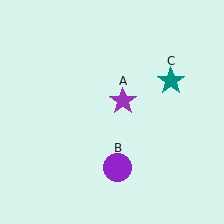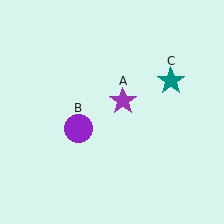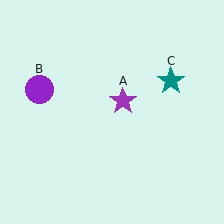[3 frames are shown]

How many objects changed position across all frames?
1 object changed position: purple circle (object B).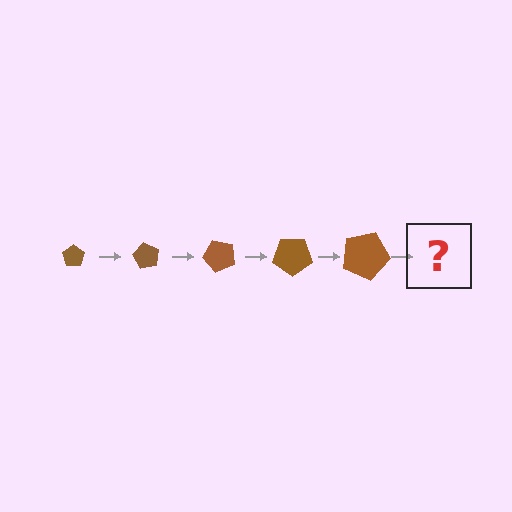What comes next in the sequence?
The next element should be a pentagon, larger than the previous one and rotated 300 degrees from the start.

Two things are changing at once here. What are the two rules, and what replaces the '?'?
The two rules are that the pentagon grows larger each step and it rotates 60 degrees each step. The '?' should be a pentagon, larger than the previous one and rotated 300 degrees from the start.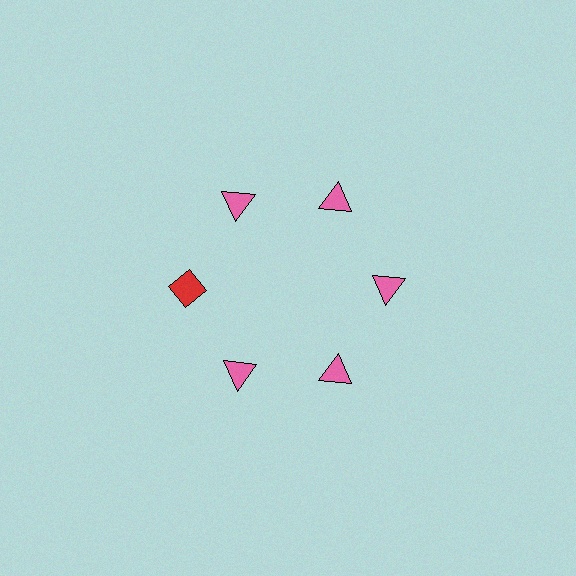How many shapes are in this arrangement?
There are 6 shapes arranged in a ring pattern.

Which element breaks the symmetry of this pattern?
The red diamond at roughly the 9 o'clock position breaks the symmetry. All other shapes are pink triangles.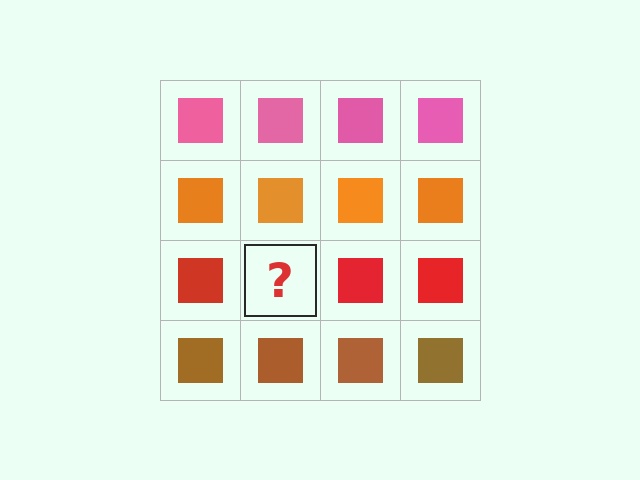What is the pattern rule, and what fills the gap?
The rule is that each row has a consistent color. The gap should be filled with a red square.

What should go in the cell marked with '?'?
The missing cell should contain a red square.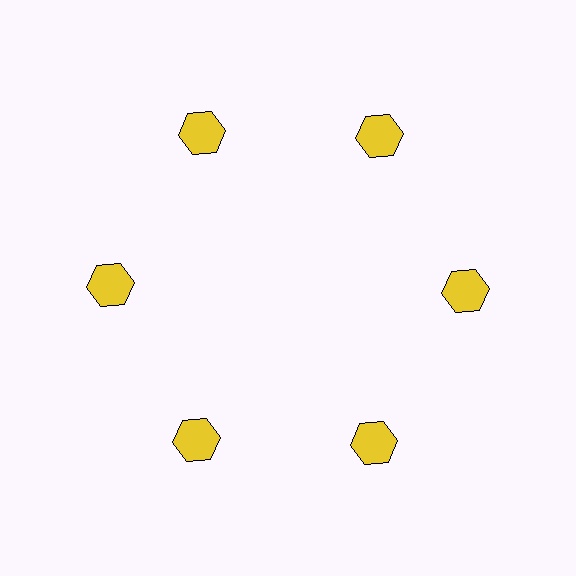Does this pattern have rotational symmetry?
Yes, this pattern has 6-fold rotational symmetry. It looks the same after rotating 60 degrees around the center.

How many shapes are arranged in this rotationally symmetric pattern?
There are 6 shapes, arranged in 6 groups of 1.